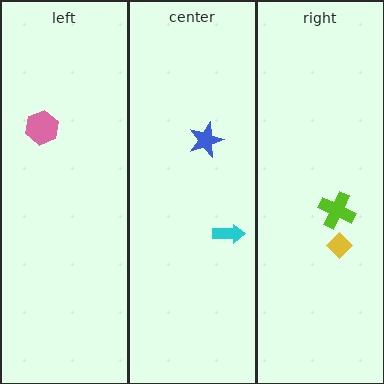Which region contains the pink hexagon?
The left region.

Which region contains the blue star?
The center region.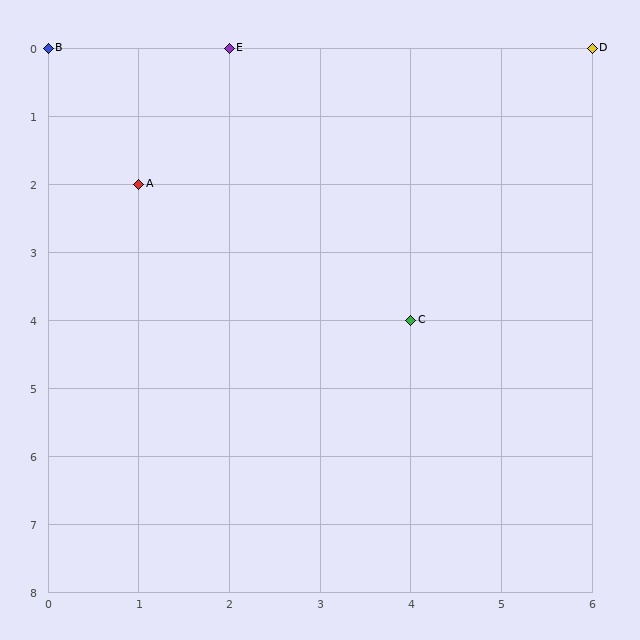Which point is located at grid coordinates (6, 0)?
Point D is at (6, 0).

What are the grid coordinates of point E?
Point E is at grid coordinates (2, 0).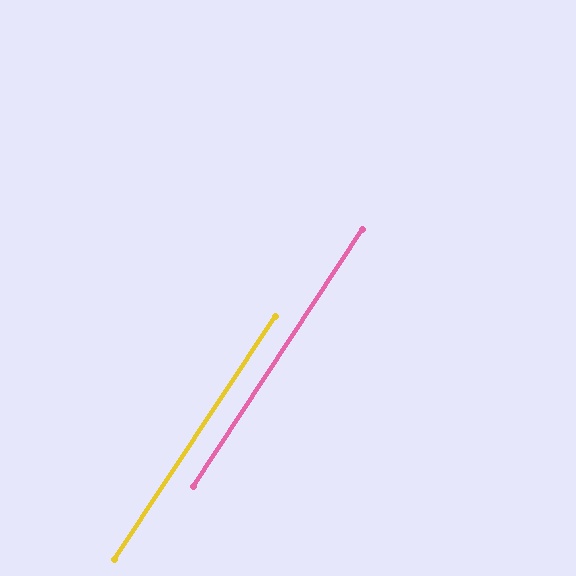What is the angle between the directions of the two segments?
Approximately 0 degrees.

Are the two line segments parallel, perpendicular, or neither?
Parallel — their directions differ by only 0.3°.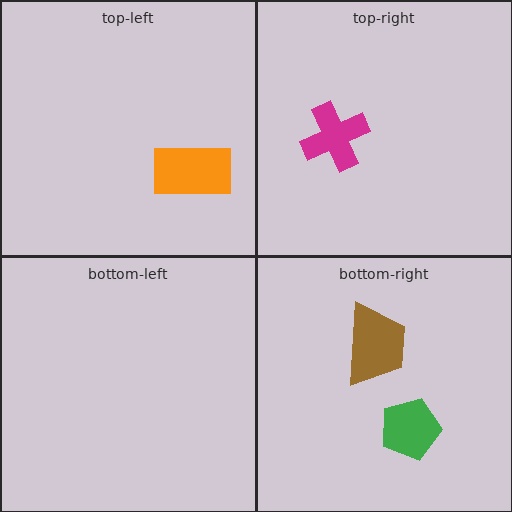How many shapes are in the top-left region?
1.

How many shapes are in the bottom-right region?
2.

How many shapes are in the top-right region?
1.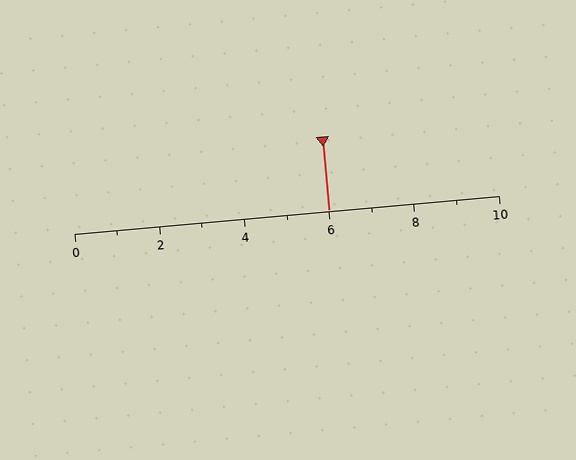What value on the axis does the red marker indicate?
The marker indicates approximately 6.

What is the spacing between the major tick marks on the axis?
The major ticks are spaced 2 apart.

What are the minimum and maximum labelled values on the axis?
The axis runs from 0 to 10.